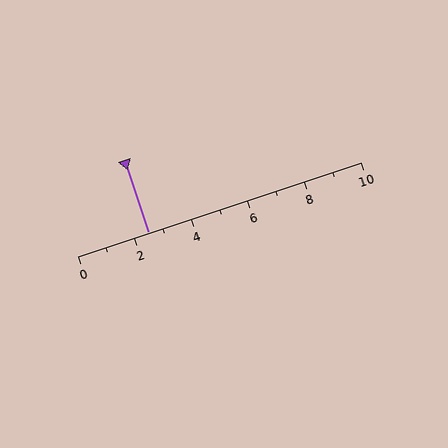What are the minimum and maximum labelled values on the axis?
The axis runs from 0 to 10.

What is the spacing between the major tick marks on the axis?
The major ticks are spaced 2 apart.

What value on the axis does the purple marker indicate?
The marker indicates approximately 2.5.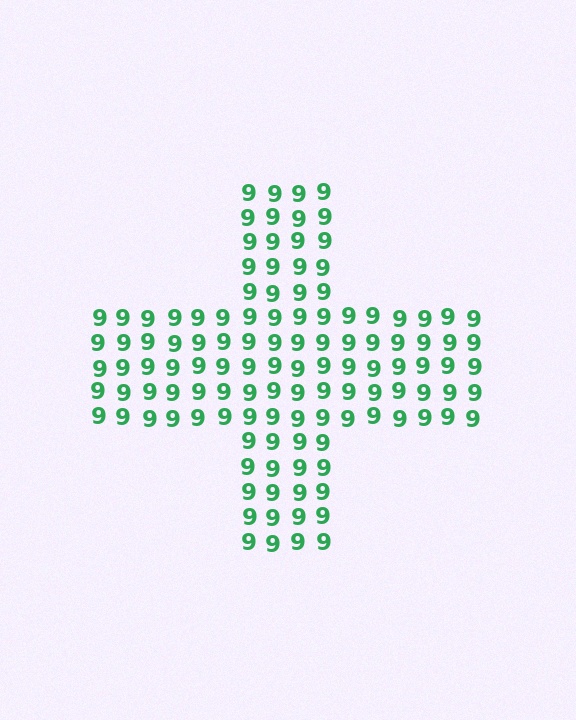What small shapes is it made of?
It is made of small digit 9's.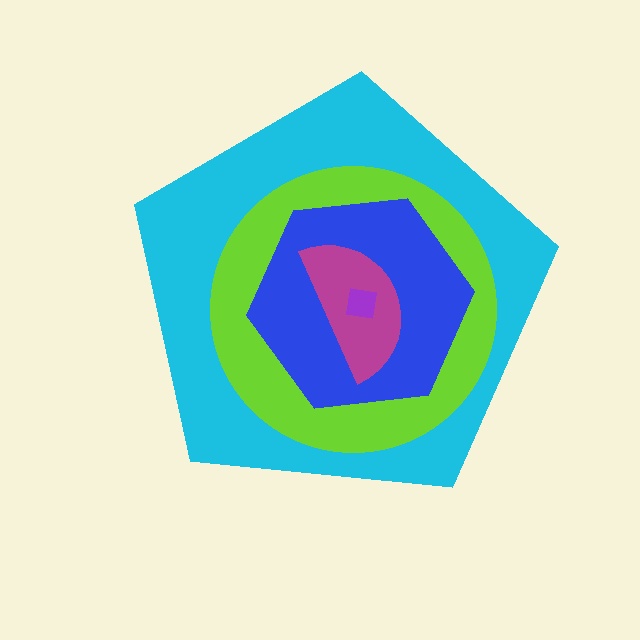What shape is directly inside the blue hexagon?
The magenta semicircle.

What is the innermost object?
The purple square.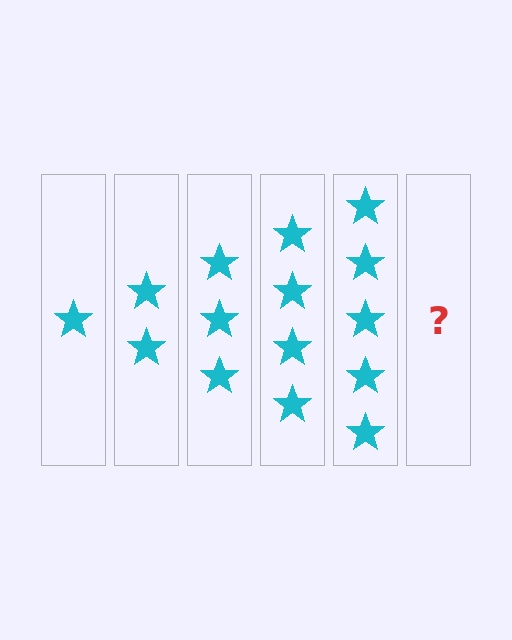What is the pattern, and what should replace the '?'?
The pattern is that each step adds one more star. The '?' should be 6 stars.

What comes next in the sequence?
The next element should be 6 stars.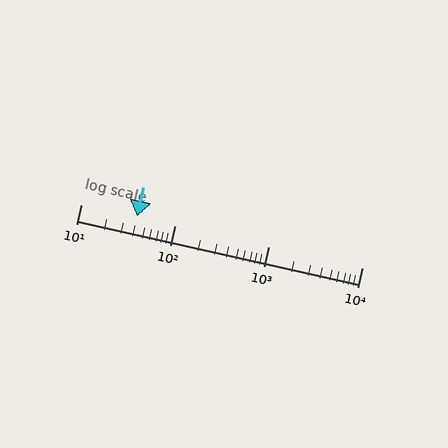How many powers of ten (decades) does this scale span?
The scale spans 3 decades, from 10 to 10000.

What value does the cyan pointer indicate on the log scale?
The pointer indicates approximately 40.